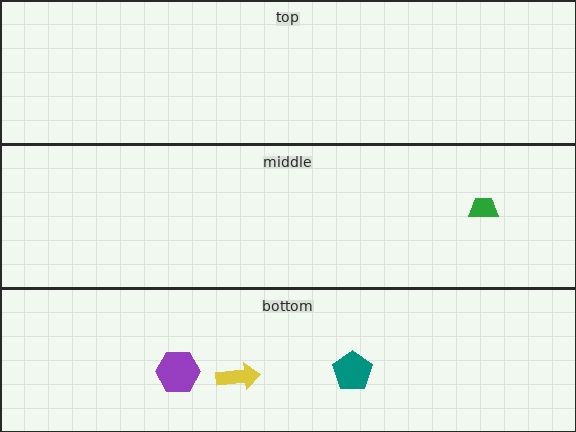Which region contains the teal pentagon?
The bottom region.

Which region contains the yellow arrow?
The bottom region.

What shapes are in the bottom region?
The yellow arrow, the purple hexagon, the teal pentagon.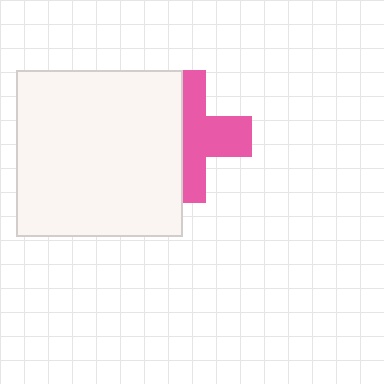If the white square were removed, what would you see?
You would see the complete pink cross.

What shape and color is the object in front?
The object in front is a white square.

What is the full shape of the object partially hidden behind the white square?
The partially hidden object is a pink cross.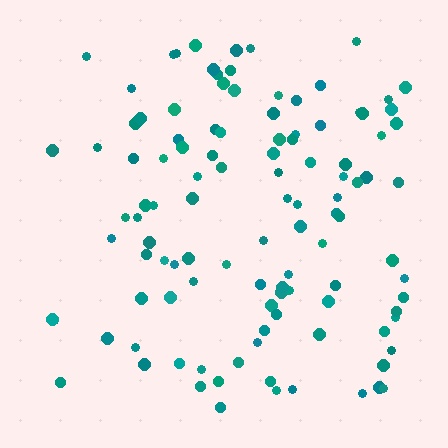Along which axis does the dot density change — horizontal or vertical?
Horizontal.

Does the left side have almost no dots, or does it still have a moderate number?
Still a moderate number, just noticeably fewer than the right.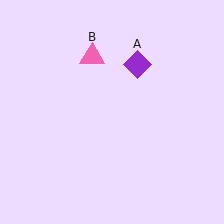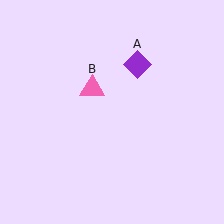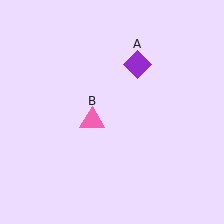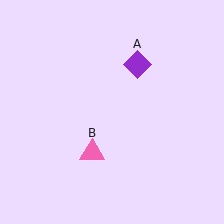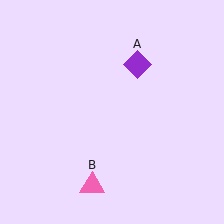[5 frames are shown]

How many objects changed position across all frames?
1 object changed position: pink triangle (object B).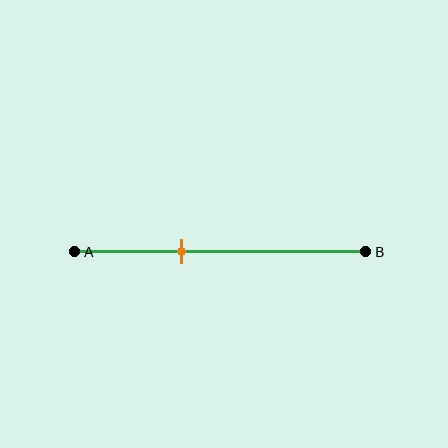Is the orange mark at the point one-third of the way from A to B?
No, the mark is at about 35% from A, not at the 33% one-third point.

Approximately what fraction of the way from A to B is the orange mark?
The orange mark is approximately 35% of the way from A to B.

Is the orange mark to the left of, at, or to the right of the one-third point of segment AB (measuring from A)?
The orange mark is to the right of the one-third point of segment AB.